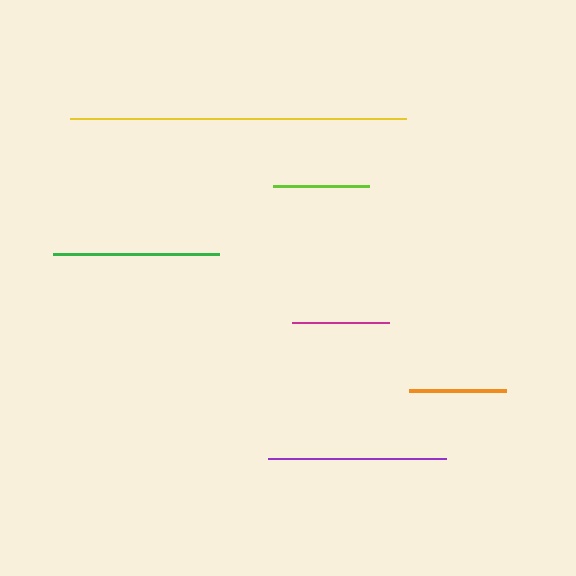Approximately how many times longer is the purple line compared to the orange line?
The purple line is approximately 1.8 times the length of the orange line.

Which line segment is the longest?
The yellow line is the longest at approximately 335 pixels.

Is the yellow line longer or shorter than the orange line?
The yellow line is longer than the orange line.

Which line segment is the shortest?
The lime line is the shortest at approximately 96 pixels.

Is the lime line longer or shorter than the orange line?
The orange line is longer than the lime line.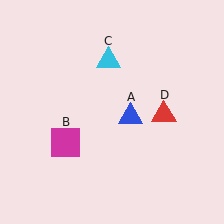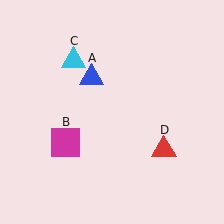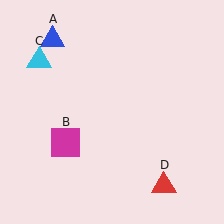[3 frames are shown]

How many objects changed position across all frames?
3 objects changed position: blue triangle (object A), cyan triangle (object C), red triangle (object D).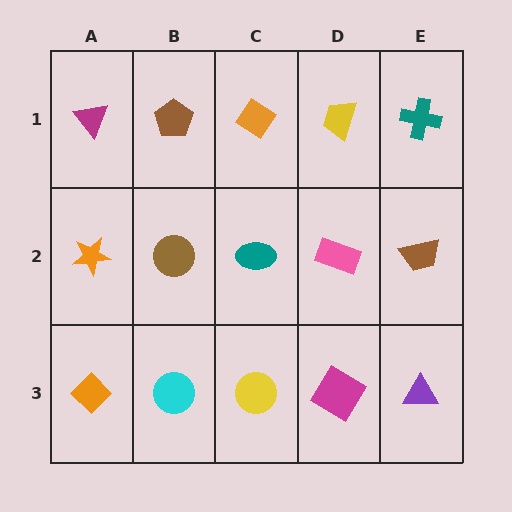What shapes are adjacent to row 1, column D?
A pink rectangle (row 2, column D), an orange diamond (row 1, column C), a teal cross (row 1, column E).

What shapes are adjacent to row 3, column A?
An orange star (row 2, column A), a cyan circle (row 3, column B).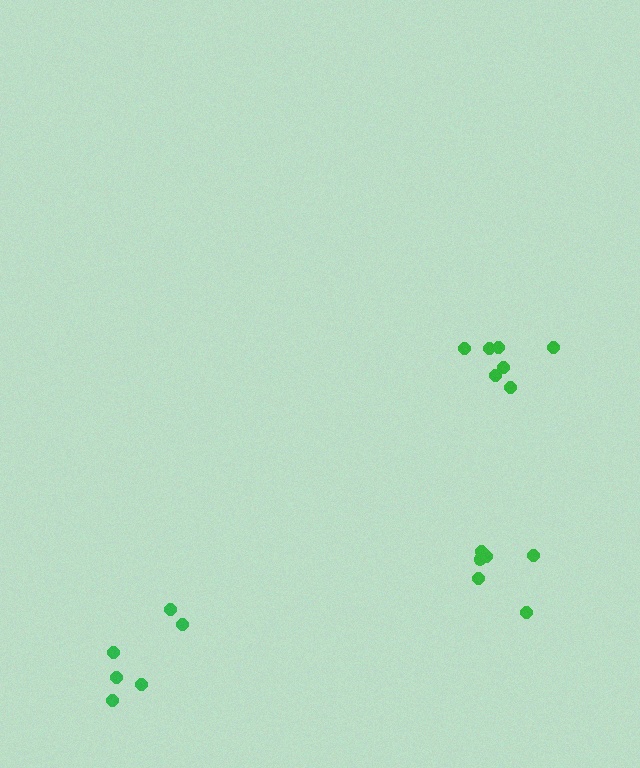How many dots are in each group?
Group 1: 7 dots, Group 2: 6 dots, Group 3: 6 dots (19 total).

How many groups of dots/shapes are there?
There are 3 groups.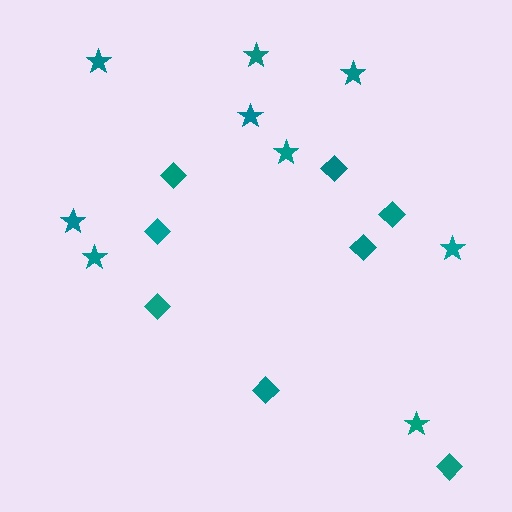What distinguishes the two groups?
There are 2 groups: one group of diamonds (8) and one group of stars (9).